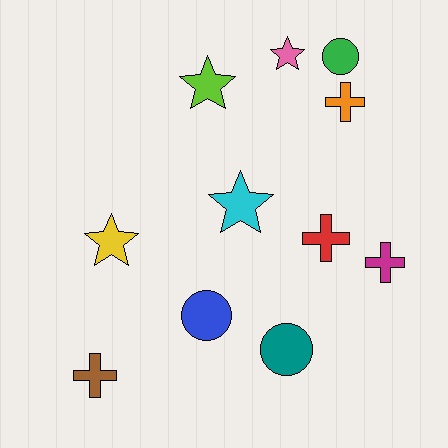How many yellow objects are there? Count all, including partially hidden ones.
There is 1 yellow object.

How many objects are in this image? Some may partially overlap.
There are 11 objects.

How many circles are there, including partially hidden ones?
There are 3 circles.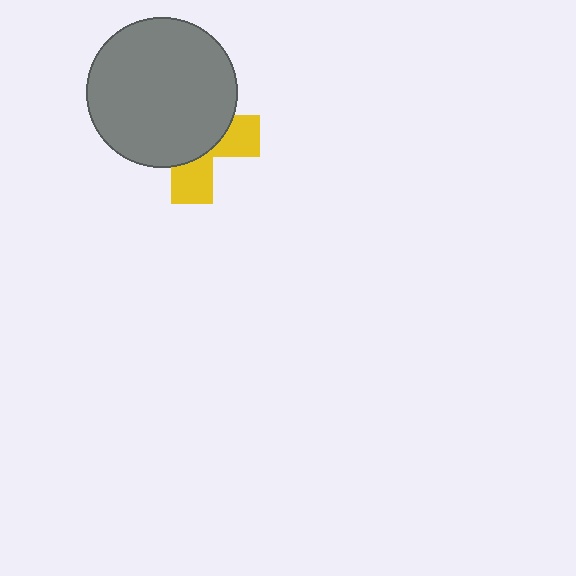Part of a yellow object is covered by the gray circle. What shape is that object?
It is a cross.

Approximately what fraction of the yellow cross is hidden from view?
Roughly 65% of the yellow cross is hidden behind the gray circle.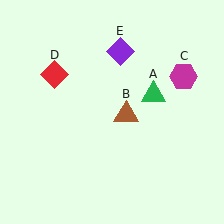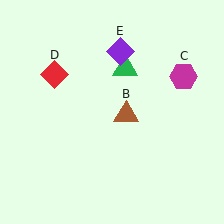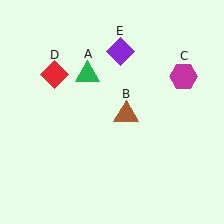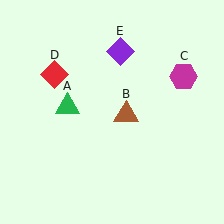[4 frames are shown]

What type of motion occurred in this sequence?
The green triangle (object A) rotated counterclockwise around the center of the scene.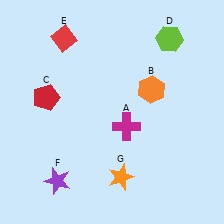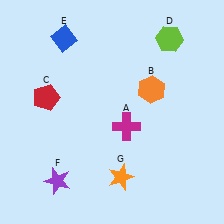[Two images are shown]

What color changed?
The diamond (E) changed from red in Image 1 to blue in Image 2.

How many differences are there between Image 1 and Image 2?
There is 1 difference between the two images.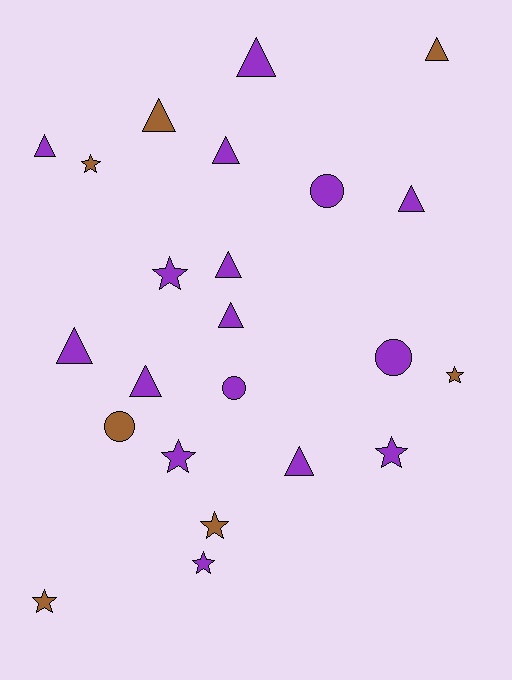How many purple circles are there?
There are 3 purple circles.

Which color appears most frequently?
Purple, with 16 objects.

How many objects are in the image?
There are 23 objects.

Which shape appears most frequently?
Triangle, with 11 objects.